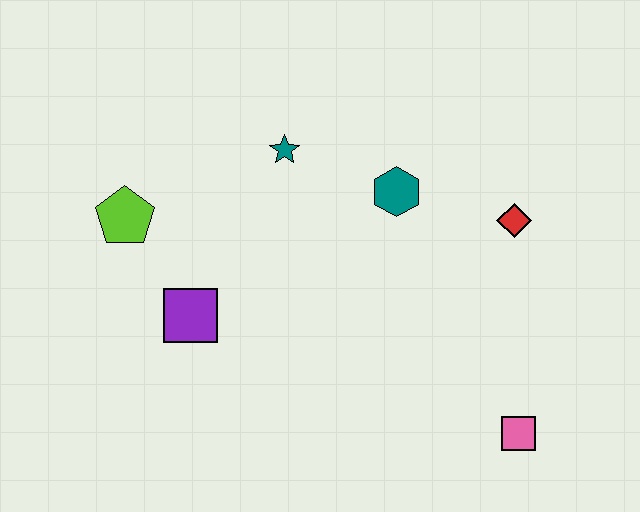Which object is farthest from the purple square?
The pink square is farthest from the purple square.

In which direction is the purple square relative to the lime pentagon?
The purple square is below the lime pentagon.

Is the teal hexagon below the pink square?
No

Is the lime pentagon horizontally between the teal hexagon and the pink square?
No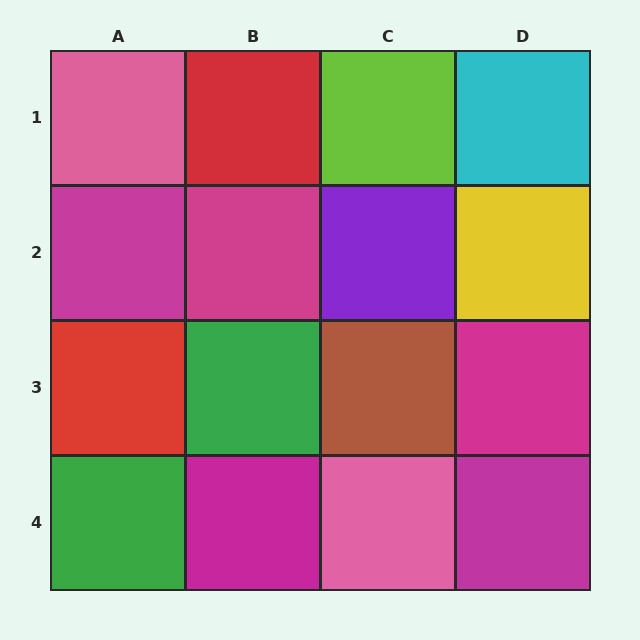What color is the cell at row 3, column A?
Red.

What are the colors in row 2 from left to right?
Magenta, magenta, purple, yellow.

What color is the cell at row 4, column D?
Magenta.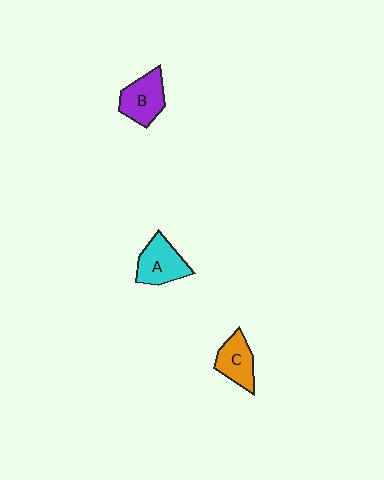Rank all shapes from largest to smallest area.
From largest to smallest: A (cyan), B (purple), C (orange).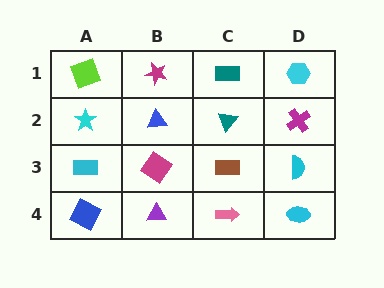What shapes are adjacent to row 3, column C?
A teal triangle (row 2, column C), a pink arrow (row 4, column C), a magenta diamond (row 3, column B), a cyan semicircle (row 3, column D).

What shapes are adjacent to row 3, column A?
A cyan star (row 2, column A), a blue square (row 4, column A), a magenta diamond (row 3, column B).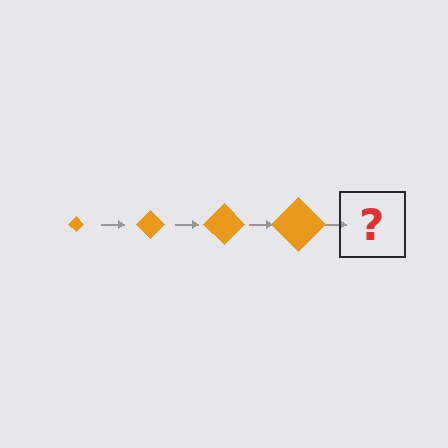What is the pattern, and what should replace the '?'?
The pattern is that the diamond gets progressively larger each step. The '?' should be an orange diamond, larger than the previous one.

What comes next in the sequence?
The next element should be an orange diamond, larger than the previous one.